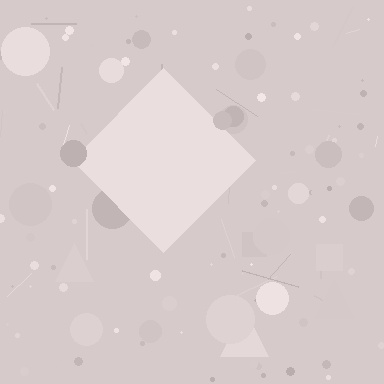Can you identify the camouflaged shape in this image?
The camouflaged shape is a diamond.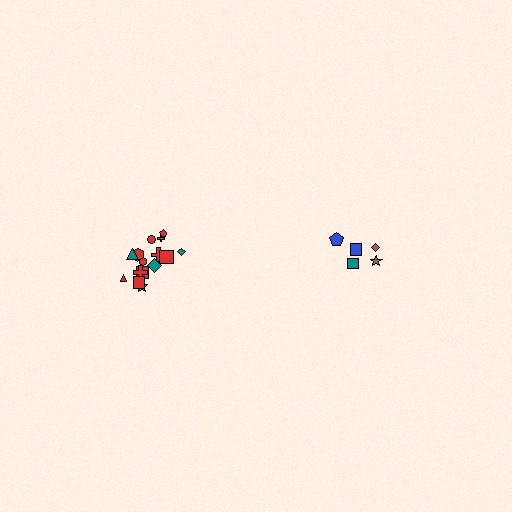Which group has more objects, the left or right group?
The left group.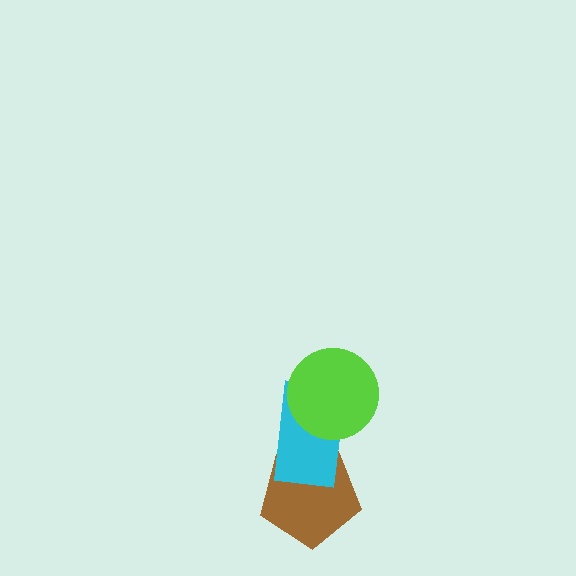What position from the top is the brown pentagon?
The brown pentagon is 3rd from the top.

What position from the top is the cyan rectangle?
The cyan rectangle is 2nd from the top.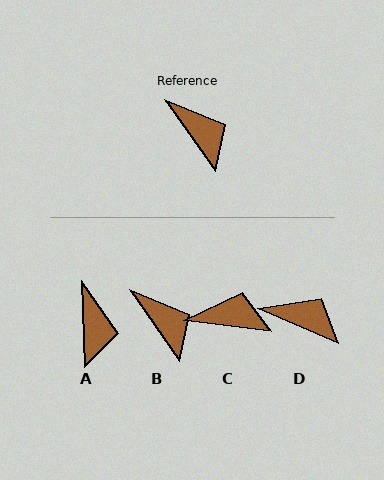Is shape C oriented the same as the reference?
No, it is off by about 48 degrees.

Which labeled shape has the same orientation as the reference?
B.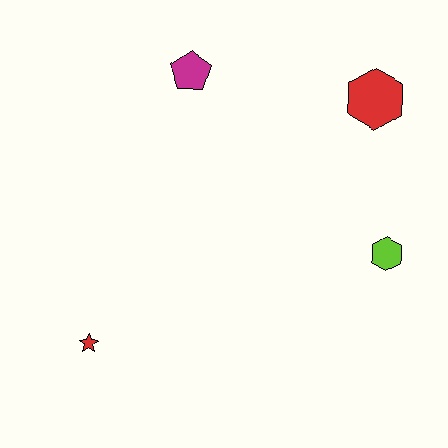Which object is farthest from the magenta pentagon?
The red star is farthest from the magenta pentagon.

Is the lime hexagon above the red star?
Yes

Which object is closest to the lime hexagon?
The red hexagon is closest to the lime hexagon.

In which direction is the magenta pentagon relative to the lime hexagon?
The magenta pentagon is to the left of the lime hexagon.